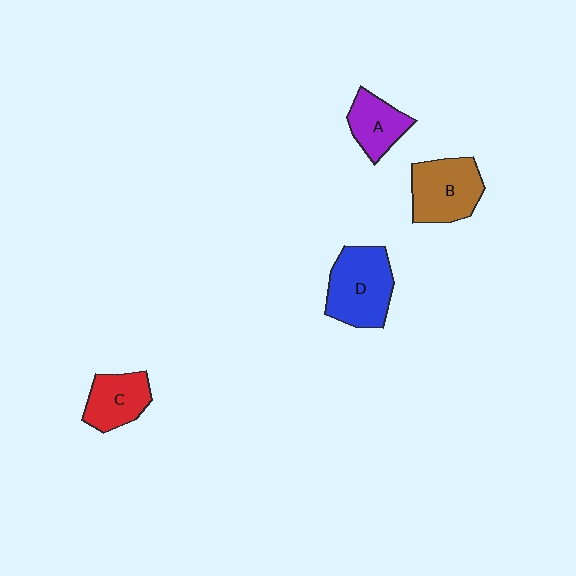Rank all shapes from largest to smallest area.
From largest to smallest: D (blue), B (brown), C (red), A (purple).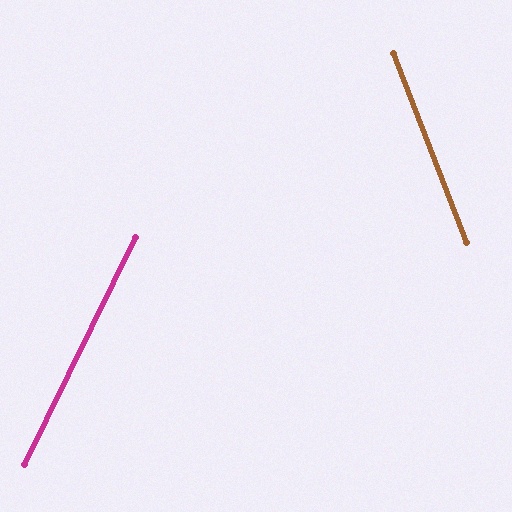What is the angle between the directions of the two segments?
Approximately 47 degrees.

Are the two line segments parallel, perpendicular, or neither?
Neither parallel nor perpendicular — they differ by about 47°.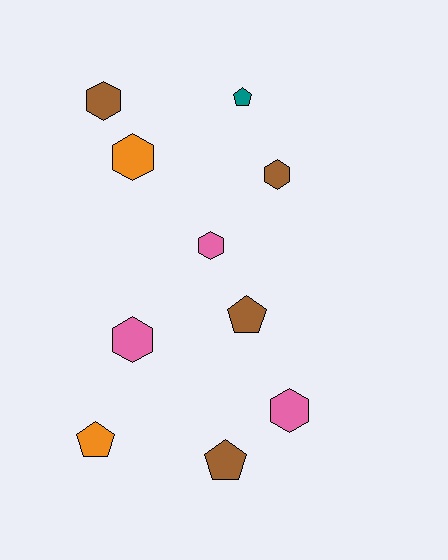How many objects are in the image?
There are 10 objects.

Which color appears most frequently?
Brown, with 4 objects.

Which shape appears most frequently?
Hexagon, with 6 objects.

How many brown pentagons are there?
There are 2 brown pentagons.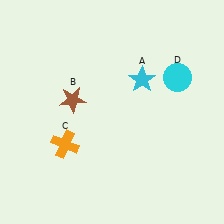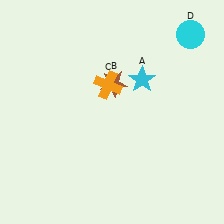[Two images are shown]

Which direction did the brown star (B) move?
The brown star (B) moved right.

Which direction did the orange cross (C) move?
The orange cross (C) moved up.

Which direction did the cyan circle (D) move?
The cyan circle (D) moved up.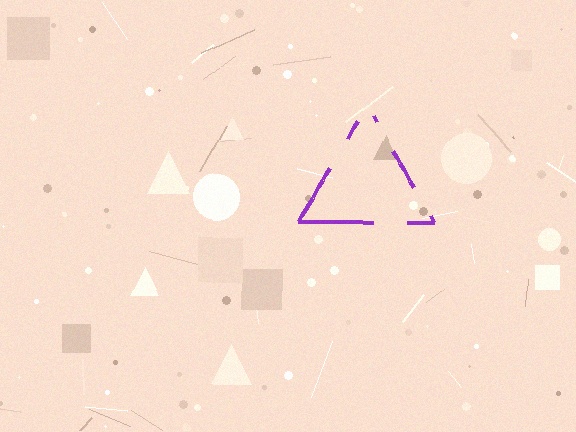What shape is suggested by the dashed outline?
The dashed outline suggests a triangle.